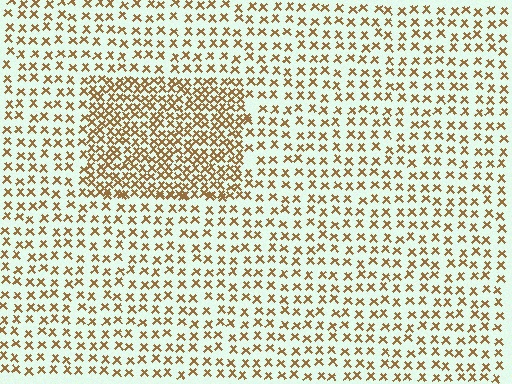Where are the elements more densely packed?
The elements are more densely packed inside the rectangle boundary.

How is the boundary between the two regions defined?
The boundary is defined by a change in element density (approximately 2.1x ratio). All elements are the same color, size, and shape.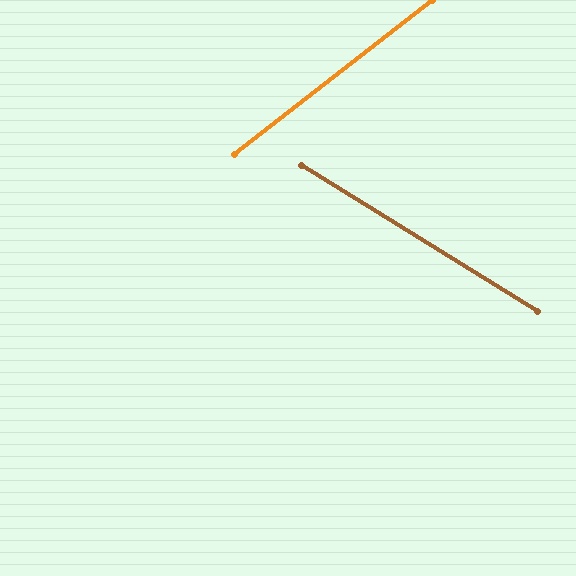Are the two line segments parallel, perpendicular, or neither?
Neither parallel nor perpendicular — they differ by about 70°.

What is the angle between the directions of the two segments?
Approximately 70 degrees.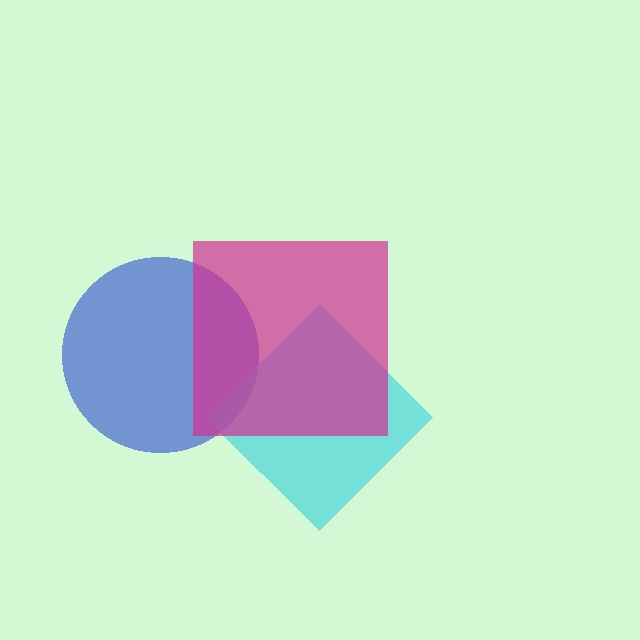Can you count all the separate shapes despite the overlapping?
Yes, there are 3 separate shapes.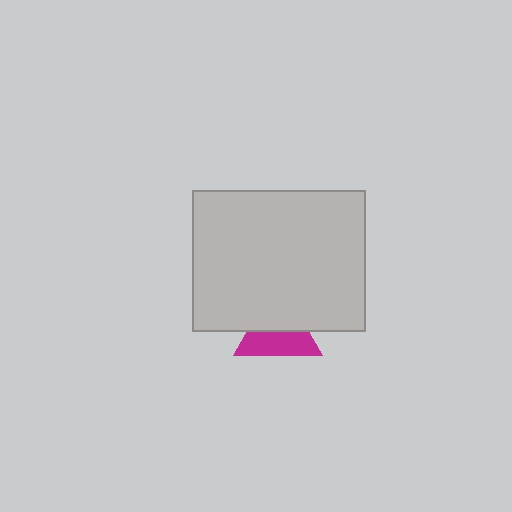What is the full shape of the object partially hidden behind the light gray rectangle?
The partially hidden object is a magenta triangle.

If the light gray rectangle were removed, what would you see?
You would see the complete magenta triangle.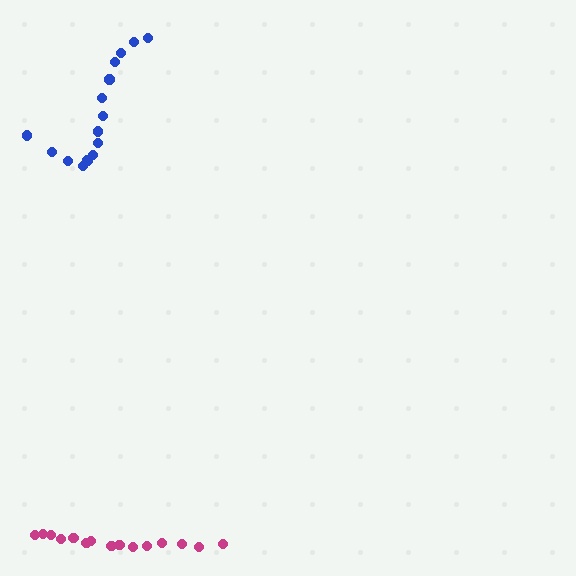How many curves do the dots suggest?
There are 2 distinct paths.